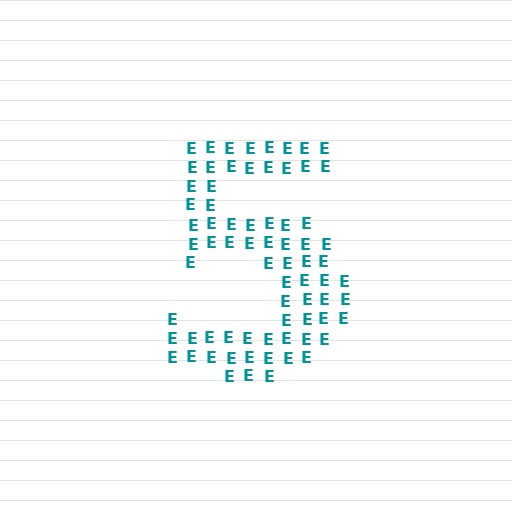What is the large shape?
The large shape is the digit 5.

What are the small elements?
The small elements are letter E's.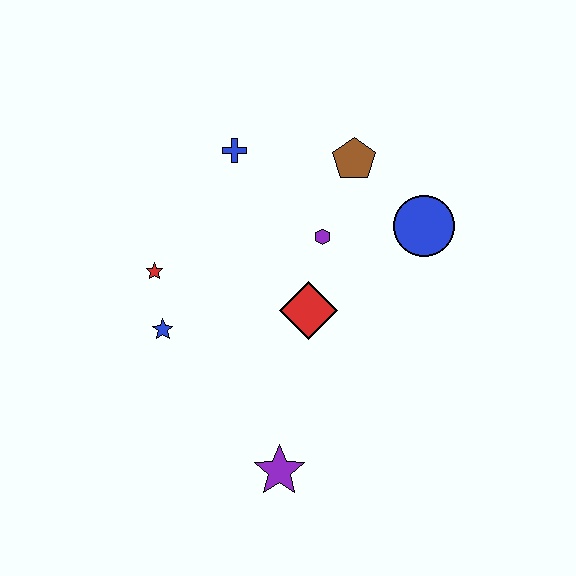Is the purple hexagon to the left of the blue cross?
No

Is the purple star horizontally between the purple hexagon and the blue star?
Yes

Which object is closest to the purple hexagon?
The red diamond is closest to the purple hexagon.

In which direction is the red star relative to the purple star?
The red star is above the purple star.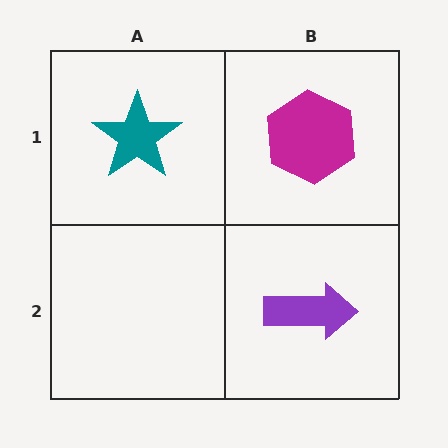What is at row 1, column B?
A magenta hexagon.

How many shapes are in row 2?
1 shape.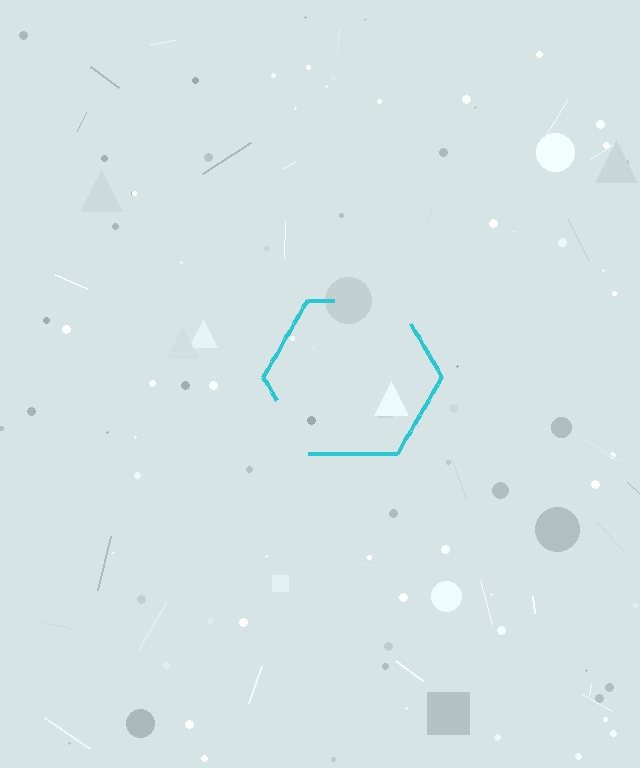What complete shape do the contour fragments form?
The contour fragments form a hexagon.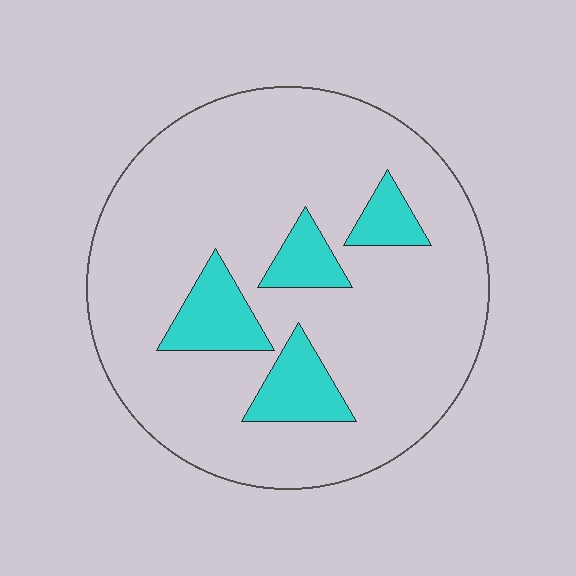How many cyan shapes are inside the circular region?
4.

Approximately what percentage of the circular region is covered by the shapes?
Approximately 15%.